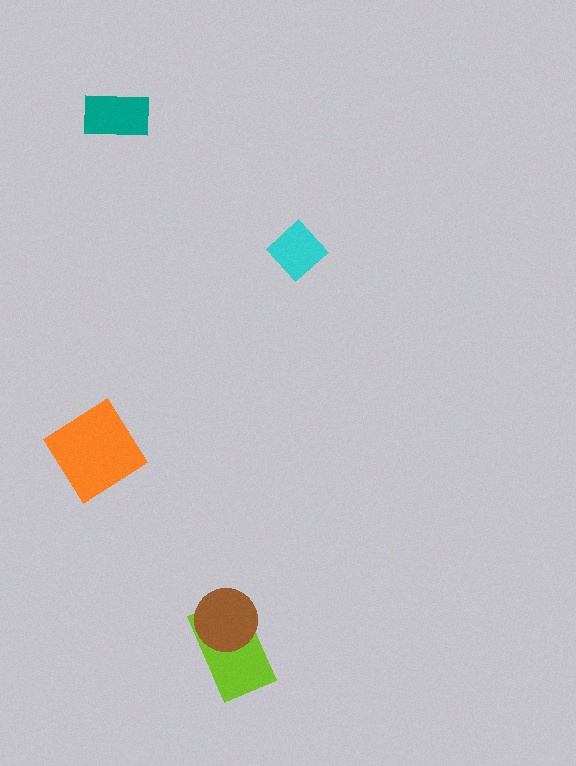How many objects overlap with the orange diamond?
0 objects overlap with the orange diamond.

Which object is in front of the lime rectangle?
The brown circle is in front of the lime rectangle.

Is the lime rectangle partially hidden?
Yes, it is partially covered by another shape.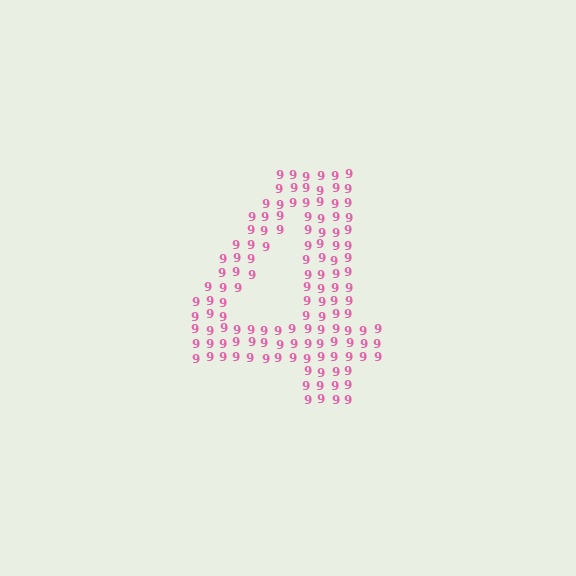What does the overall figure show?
The overall figure shows the digit 4.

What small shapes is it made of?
It is made of small digit 9's.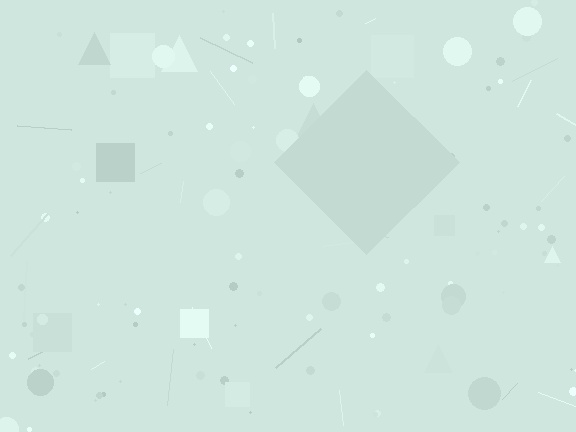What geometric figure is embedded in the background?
A diamond is embedded in the background.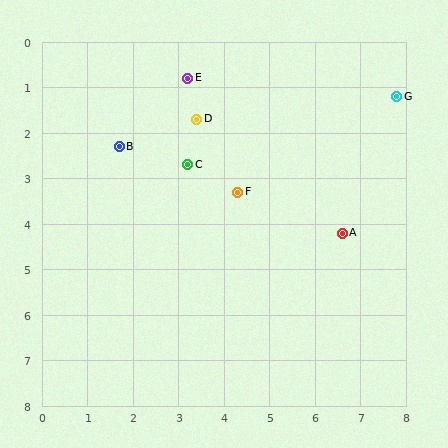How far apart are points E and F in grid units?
Points E and F are about 2.7 grid units apart.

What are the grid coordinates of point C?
Point C is at approximately (3.2, 2.7).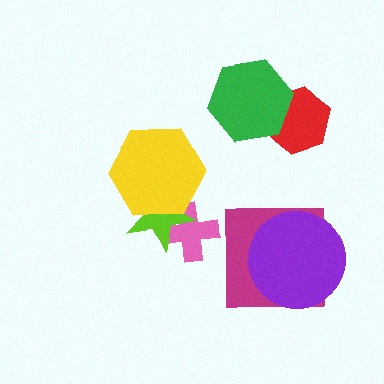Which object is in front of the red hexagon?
The green hexagon is in front of the red hexagon.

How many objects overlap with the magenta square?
1 object overlaps with the magenta square.